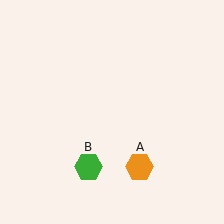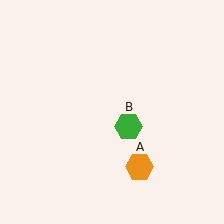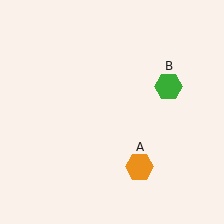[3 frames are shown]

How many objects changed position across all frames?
1 object changed position: green hexagon (object B).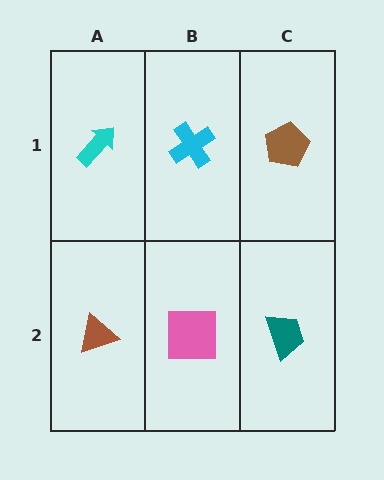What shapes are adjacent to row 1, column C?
A teal trapezoid (row 2, column C), a cyan cross (row 1, column B).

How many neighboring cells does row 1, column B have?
3.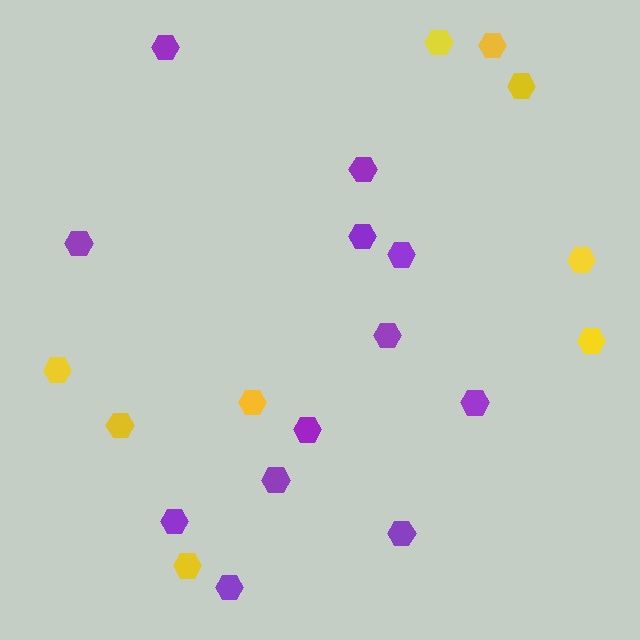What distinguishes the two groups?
There are 2 groups: one group of purple hexagons (12) and one group of yellow hexagons (9).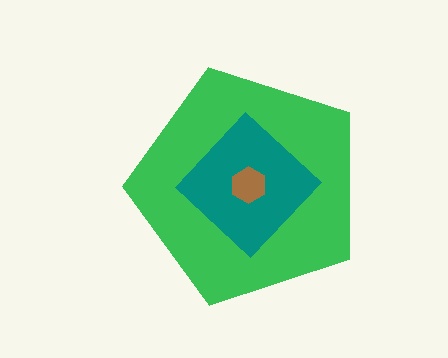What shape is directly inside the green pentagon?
The teal diamond.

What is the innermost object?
The brown hexagon.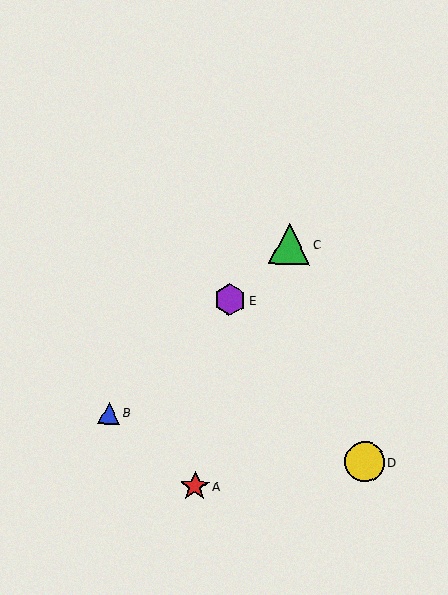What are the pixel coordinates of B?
Object B is at (109, 413).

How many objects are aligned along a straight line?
3 objects (B, C, E) are aligned along a straight line.